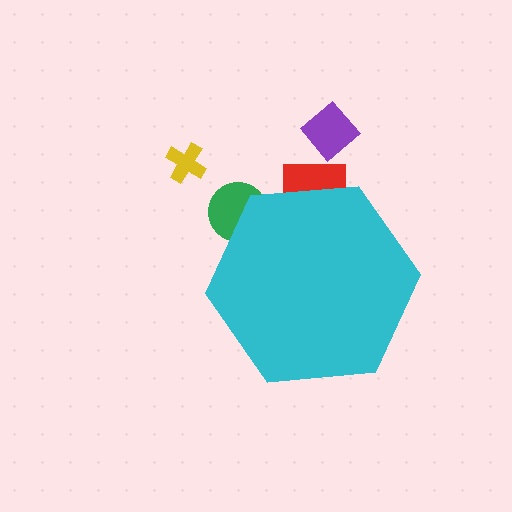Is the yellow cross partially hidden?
No, the yellow cross is fully visible.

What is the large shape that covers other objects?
A cyan hexagon.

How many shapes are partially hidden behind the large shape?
2 shapes are partially hidden.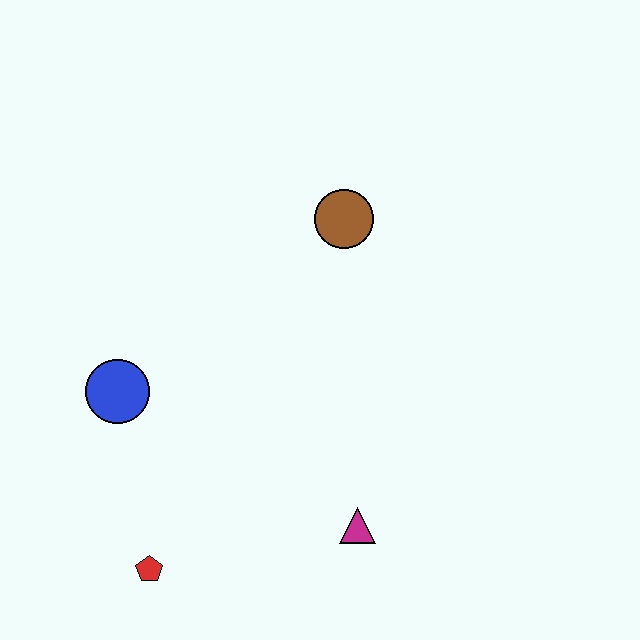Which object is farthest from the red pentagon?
The brown circle is farthest from the red pentagon.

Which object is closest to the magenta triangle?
The red pentagon is closest to the magenta triangle.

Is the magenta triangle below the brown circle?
Yes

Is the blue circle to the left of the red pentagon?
Yes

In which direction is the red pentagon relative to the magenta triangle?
The red pentagon is to the left of the magenta triangle.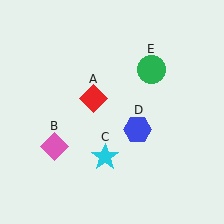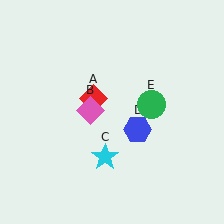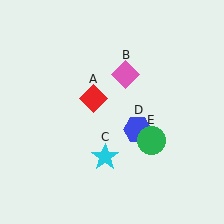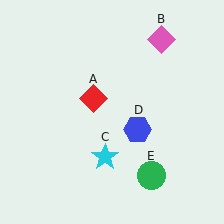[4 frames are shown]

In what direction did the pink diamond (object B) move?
The pink diamond (object B) moved up and to the right.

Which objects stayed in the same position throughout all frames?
Red diamond (object A) and cyan star (object C) and blue hexagon (object D) remained stationary.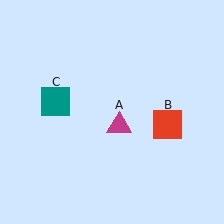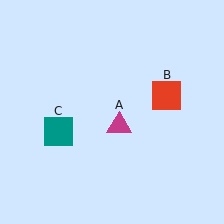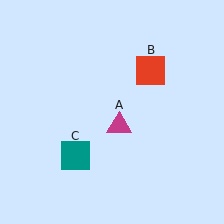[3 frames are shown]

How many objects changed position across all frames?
2 objects changed position: red square (object B), teal square (object C).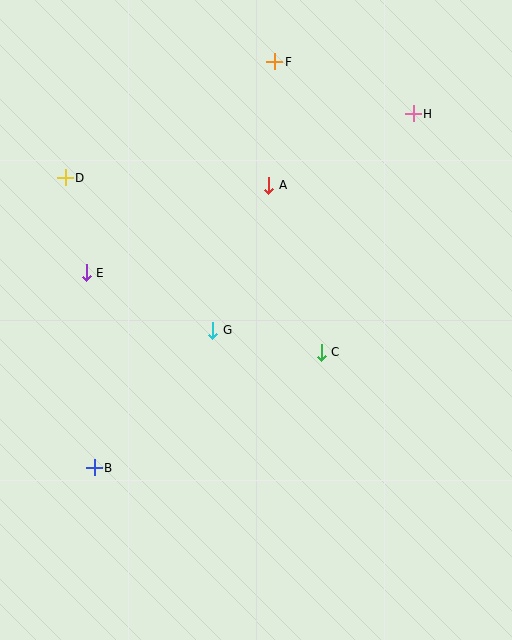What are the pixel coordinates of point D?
Point D is at (65, 178).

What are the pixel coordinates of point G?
Point G is at (213, 330).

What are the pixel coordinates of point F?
Point F is at (275, 62).